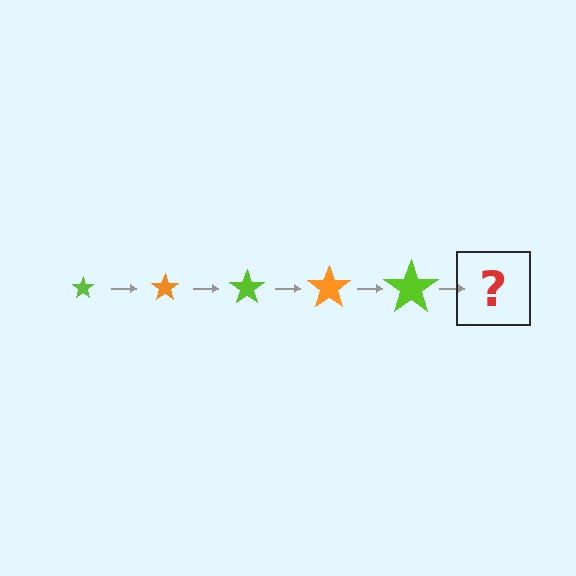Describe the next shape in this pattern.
It should be an orange star, larger than the previous one.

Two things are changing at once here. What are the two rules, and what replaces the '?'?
The two rules are that the star grows larger each step and the color cycles through lime and orange. The '?' should be an orange star, larger than the previous one.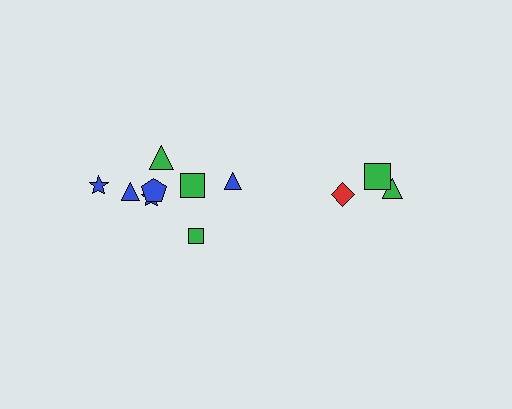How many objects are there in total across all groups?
There are 11 objects.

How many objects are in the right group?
There are 3 objects.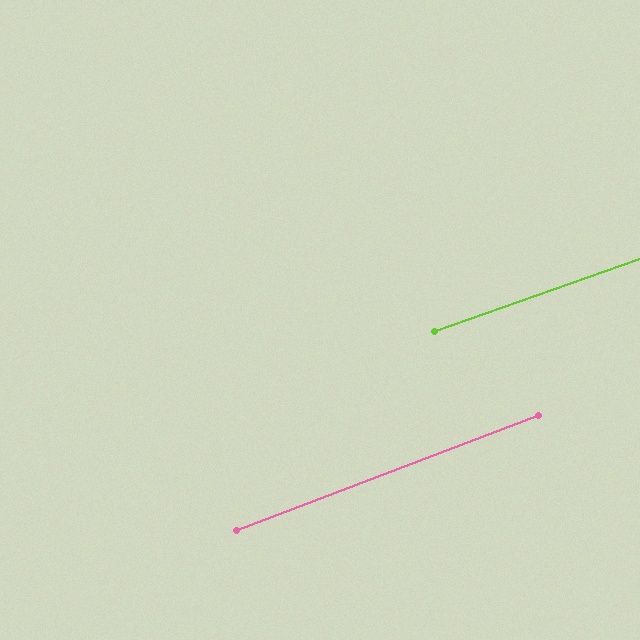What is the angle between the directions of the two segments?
Approximately 1 degree.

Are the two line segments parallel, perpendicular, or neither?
Parallel — their directions differ by only 1.3°.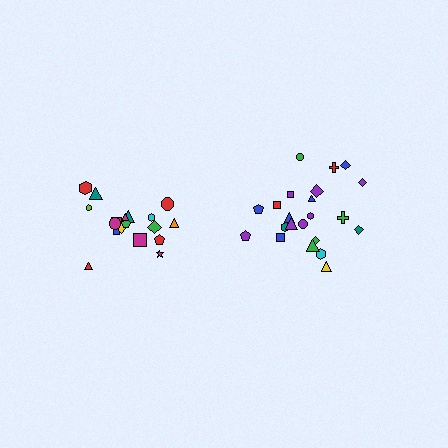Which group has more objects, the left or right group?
The right group.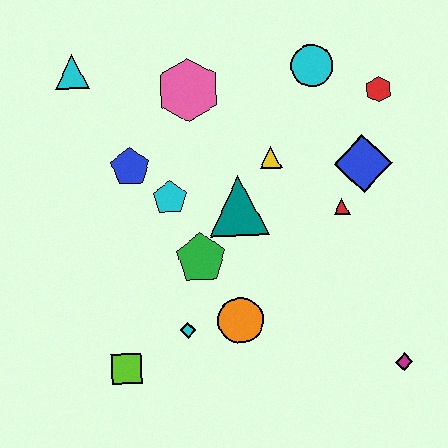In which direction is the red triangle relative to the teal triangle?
The red triangle is to the right of the teal triangle.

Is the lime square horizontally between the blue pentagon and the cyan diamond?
No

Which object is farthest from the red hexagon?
The lime square is farthest from the red hexagon.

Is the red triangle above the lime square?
Yes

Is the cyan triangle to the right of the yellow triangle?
No